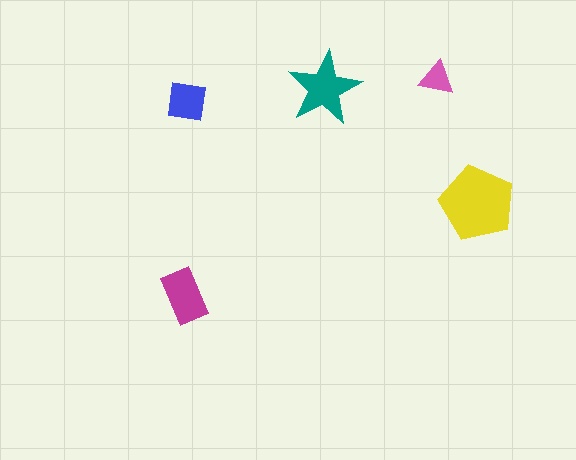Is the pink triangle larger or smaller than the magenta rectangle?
Smaller.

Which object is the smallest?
The pink triangle.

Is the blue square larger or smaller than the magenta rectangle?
Smaller.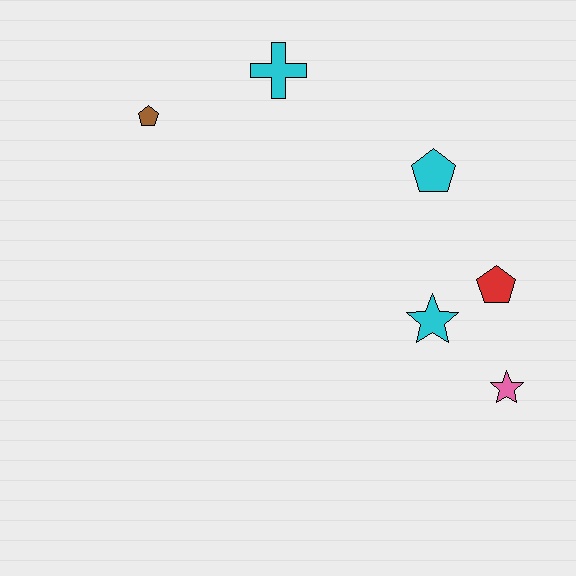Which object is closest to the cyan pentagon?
The red pentagon is closest to the cyan pentagon.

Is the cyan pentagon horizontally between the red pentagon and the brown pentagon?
Yes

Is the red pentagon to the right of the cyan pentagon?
Yes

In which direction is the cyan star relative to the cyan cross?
The cyan star is below the cyan cross.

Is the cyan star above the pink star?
Yes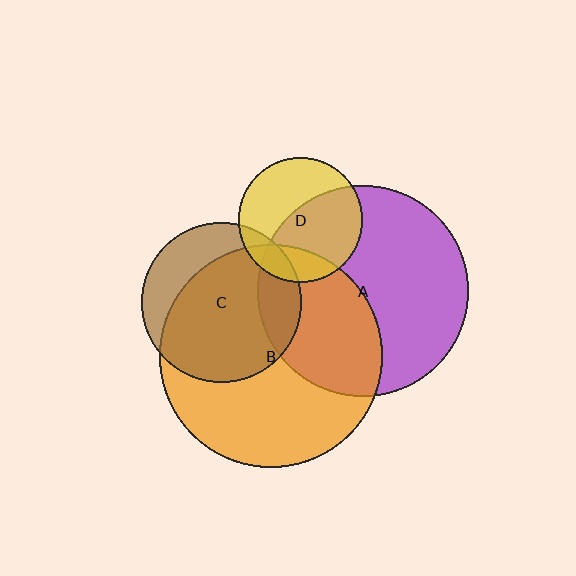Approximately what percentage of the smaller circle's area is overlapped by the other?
Approximately 20%.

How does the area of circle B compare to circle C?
Approximately 1.9 times.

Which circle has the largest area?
Circle B (orange).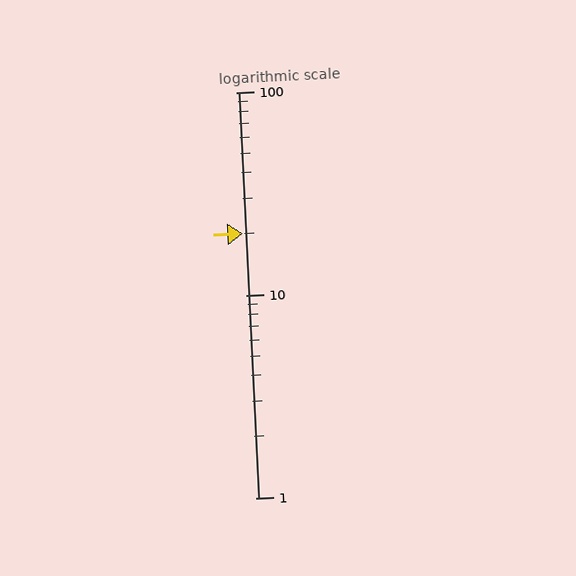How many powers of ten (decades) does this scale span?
The scale spans 2 decades, from 1 to 100.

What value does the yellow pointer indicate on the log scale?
The pointer indicates approximately 20.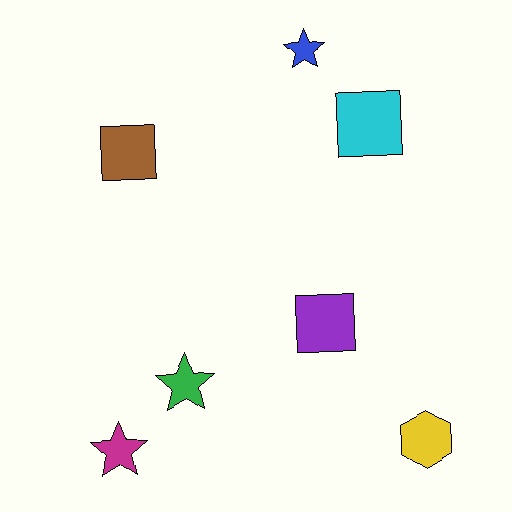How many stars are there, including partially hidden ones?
There are 3 stars.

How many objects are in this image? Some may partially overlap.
There are 7 objects.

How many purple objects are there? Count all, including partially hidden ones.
There is 1 purple object.